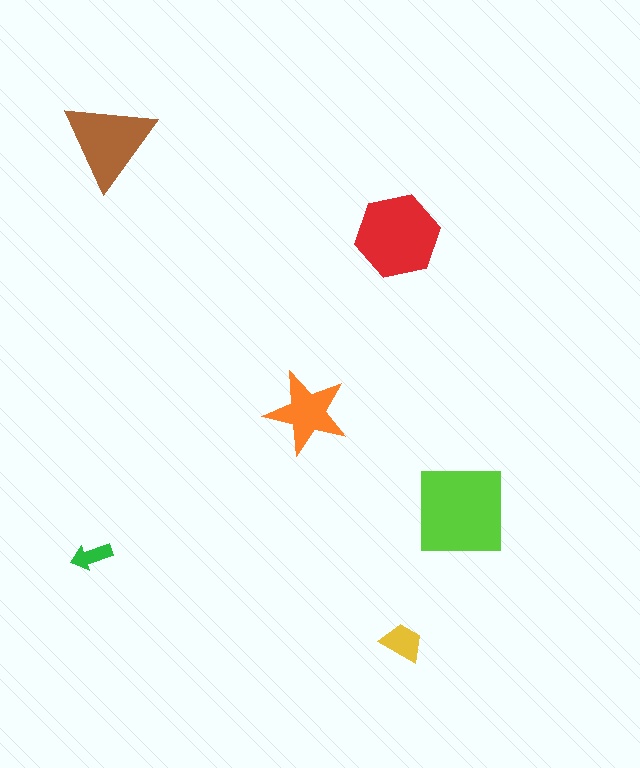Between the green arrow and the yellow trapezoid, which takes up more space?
The yellow trapezoid.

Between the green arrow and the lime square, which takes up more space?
The lime square.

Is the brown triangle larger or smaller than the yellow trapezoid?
Larger.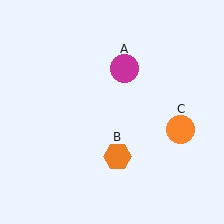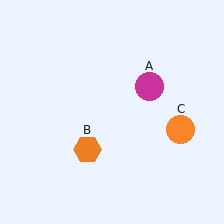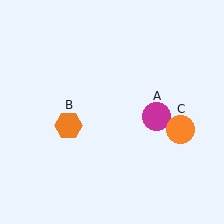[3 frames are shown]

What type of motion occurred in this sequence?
The magenta circle (object A), orange hexagon (object B) rotated clockwise around the center of the scene.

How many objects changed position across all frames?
2 objects changed position: magenta circle (object A), orange hexagon (object B).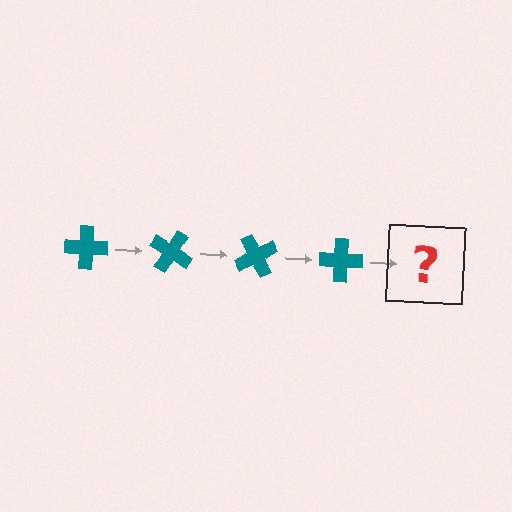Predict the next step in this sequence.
The next step is a teal cross rotated 120 degrees.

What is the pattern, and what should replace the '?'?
The pattern is that the cross rotates 30 degrees each step. The '?' should be a teal cross rotated 120 degrees.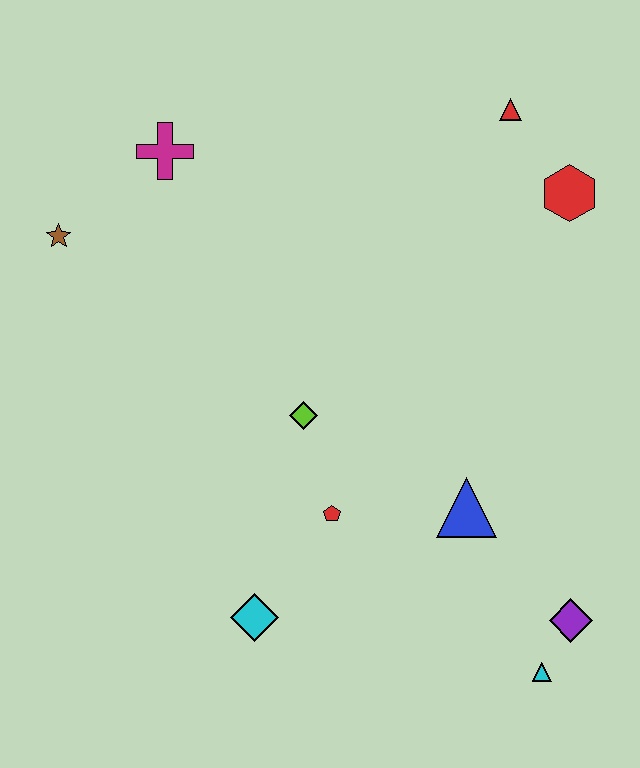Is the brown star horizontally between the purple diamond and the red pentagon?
No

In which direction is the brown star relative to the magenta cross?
The brown star is to the left of the magenta cross.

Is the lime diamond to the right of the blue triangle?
No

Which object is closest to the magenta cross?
The brown star is closest to the magenta cross.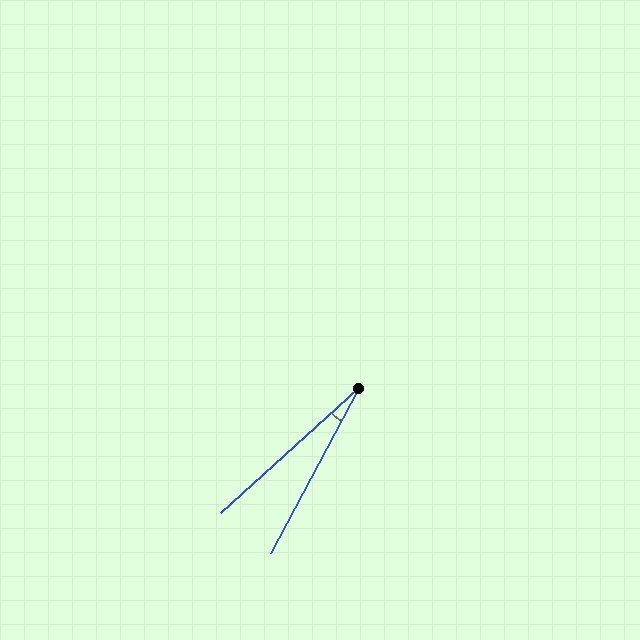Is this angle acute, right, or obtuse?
It is acute.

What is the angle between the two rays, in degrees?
Approximately 20 degrees.